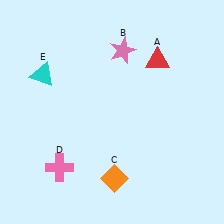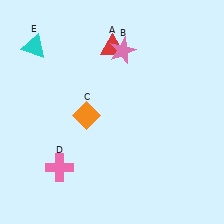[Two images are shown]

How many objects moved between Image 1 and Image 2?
3 objects moved between the two images.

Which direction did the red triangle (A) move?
The red triangle (A) moved left.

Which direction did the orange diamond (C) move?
The orange diamond (C) moved up.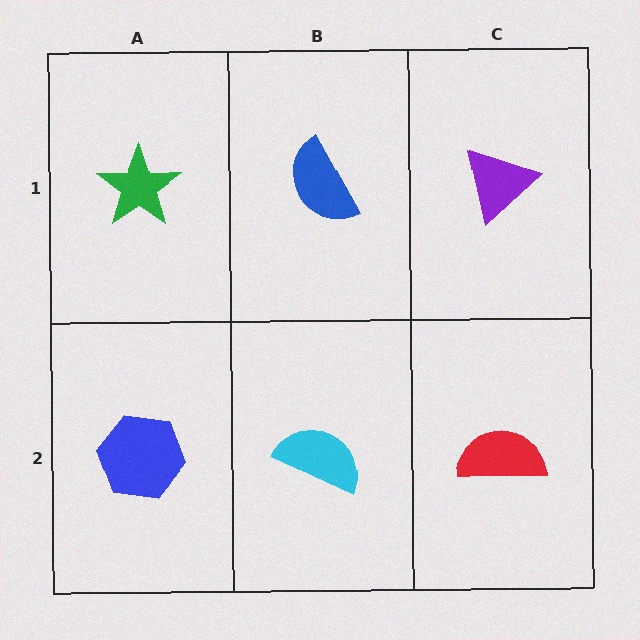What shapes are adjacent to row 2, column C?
A purple triangle (row 1, column C), a cyan semicircle (row 2, column B).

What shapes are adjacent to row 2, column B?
A blue semicircle (row 1, column B), a blue hexagon (row 2, column A), a red semicircle (row 2, column C).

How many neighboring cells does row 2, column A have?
2.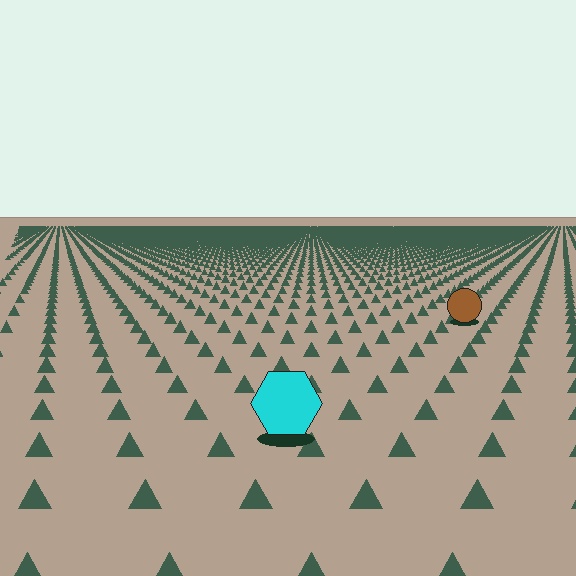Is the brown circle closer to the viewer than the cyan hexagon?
No. The cyan hexagon is closer — you can tell from the texture gradient: the ground texture is coarser near it.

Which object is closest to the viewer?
The cyan hexagon is closest. The texture marks near it are larger and more spread out.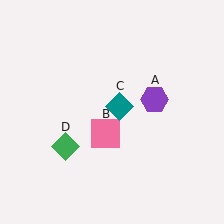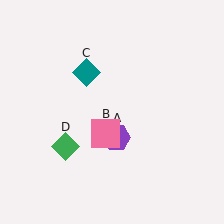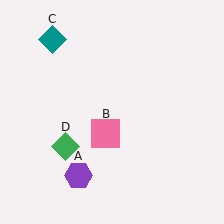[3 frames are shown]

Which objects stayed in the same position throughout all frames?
Pink square (object B) and green diamond (object D) remained stationary.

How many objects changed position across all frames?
2 objects changed position: purple hexagon (object A), teal diamond (object C).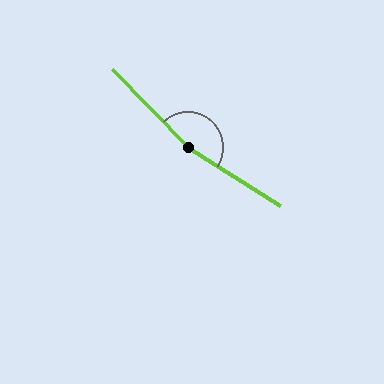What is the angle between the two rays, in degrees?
Approximately 167 degrees.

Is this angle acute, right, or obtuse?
It is obtuse.